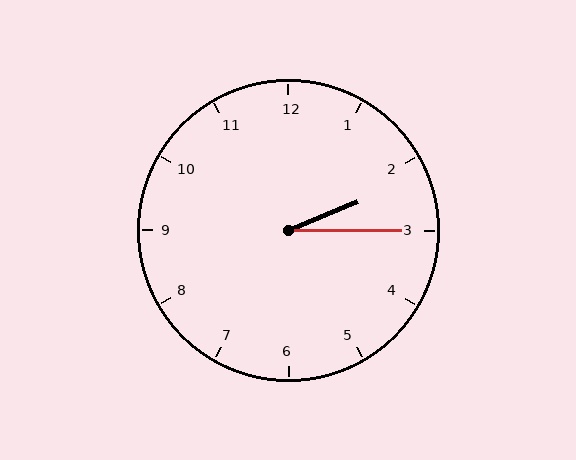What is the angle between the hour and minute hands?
Approximately 22 degrees.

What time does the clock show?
2:15.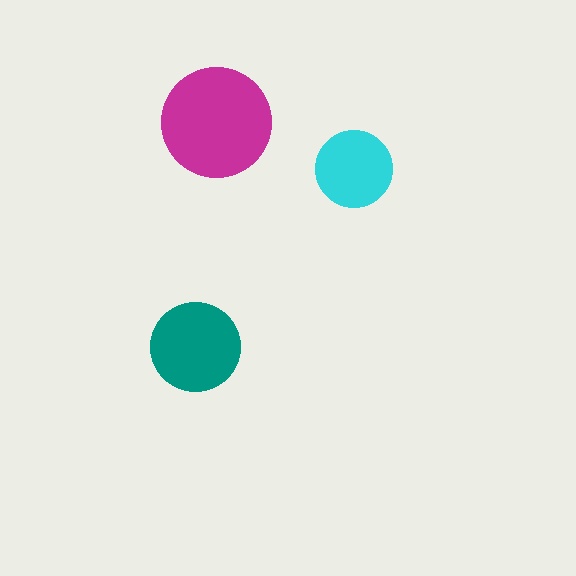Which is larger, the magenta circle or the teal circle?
The magenta one.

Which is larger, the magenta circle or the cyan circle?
The magenta one.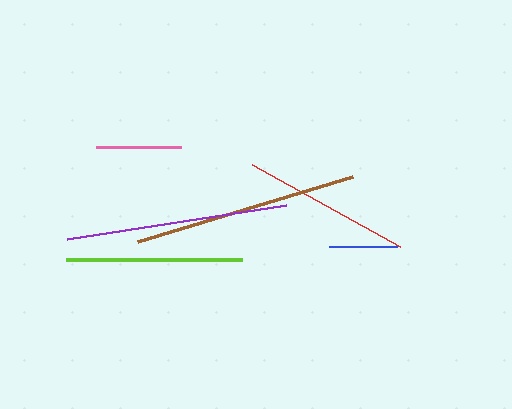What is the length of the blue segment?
The blue segment is approximately 69 pixels long.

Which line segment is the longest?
The brown line is the longest at approximately 225 pixels.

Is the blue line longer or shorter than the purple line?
The purple line is longer than the blue line.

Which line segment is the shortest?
The blue line is the shortest at approximately 69 pixels.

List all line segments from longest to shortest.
From longest to shortest: brown, purple, lime, red, pink, blue.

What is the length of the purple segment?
The purple segment is approximately 222 pixels long.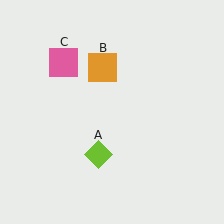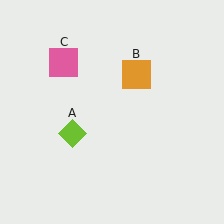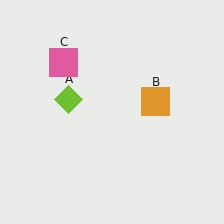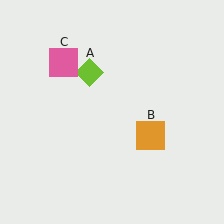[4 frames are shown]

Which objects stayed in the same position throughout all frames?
Pink square (object C) remained stationary.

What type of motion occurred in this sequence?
The lime diamond (object A), orange square (object B) rotated clockwise around the center of the scene.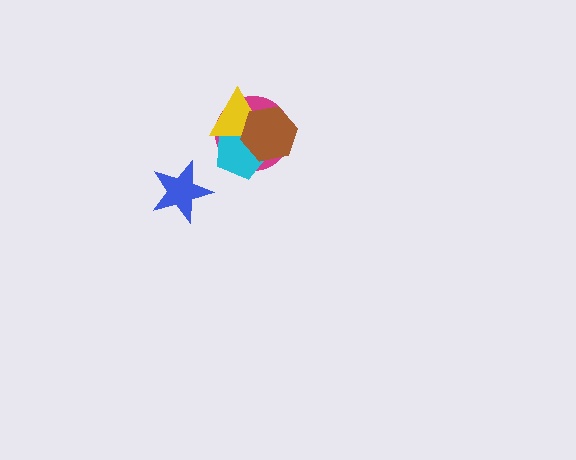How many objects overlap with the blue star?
0 objects overlap with the blue star.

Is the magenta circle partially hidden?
Yes, it is partially covered by another shape.